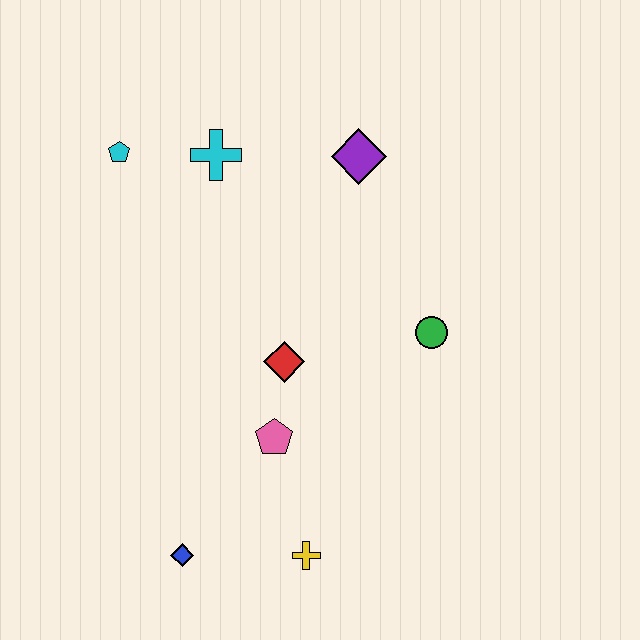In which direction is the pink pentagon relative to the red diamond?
The pink pentagon is below the red diamond.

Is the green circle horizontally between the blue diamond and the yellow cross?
No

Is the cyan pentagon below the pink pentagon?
No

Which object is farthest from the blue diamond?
The purple diamond is farthest from the blue diamond.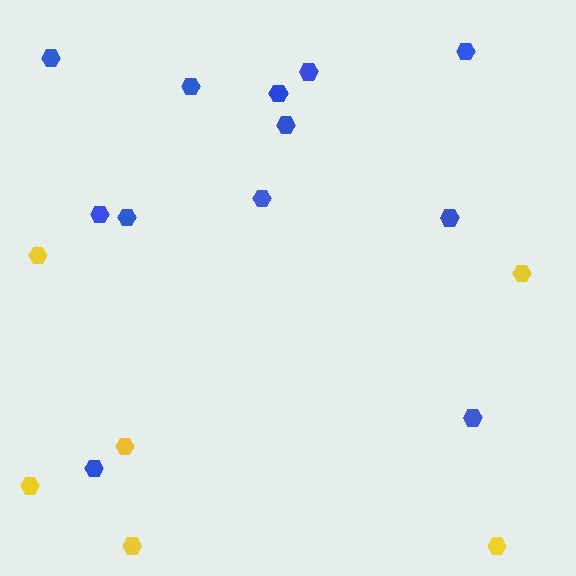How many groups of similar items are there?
There are 2 groups: one group of blue hexagons (12) and one group of yellow hexagons (6).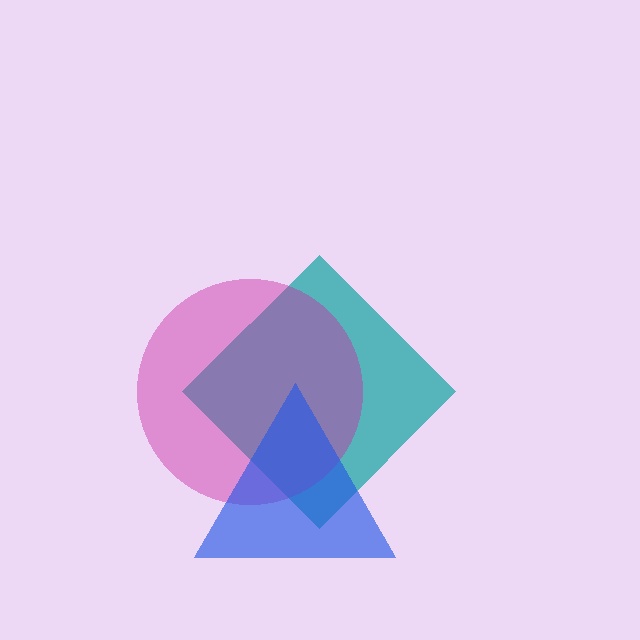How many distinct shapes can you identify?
There are 3 distinct shapes: a teal diamond, a magenta circle, a blue triangle.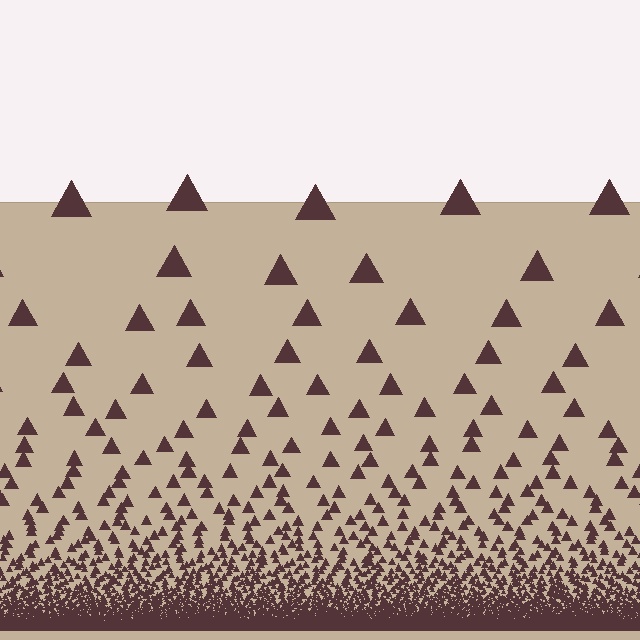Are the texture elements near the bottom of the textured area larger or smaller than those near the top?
Smaller. The gradient is inverted — elements near the bottom are smaller and denser.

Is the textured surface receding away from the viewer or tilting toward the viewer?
The surface appears to tilt toward the viewer. Texture elements get larger and sparser toward the top.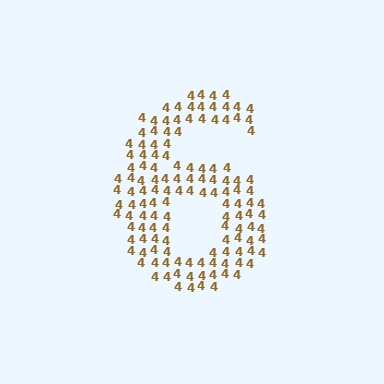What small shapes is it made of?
It is made of small digit 4's.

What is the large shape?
The large shape is the digit 6.